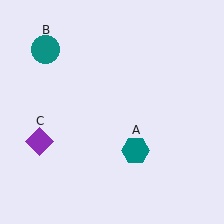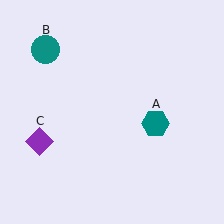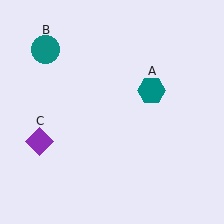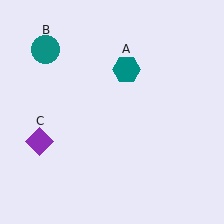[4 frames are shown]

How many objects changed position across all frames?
1 object changed position: teal hexagon (object A).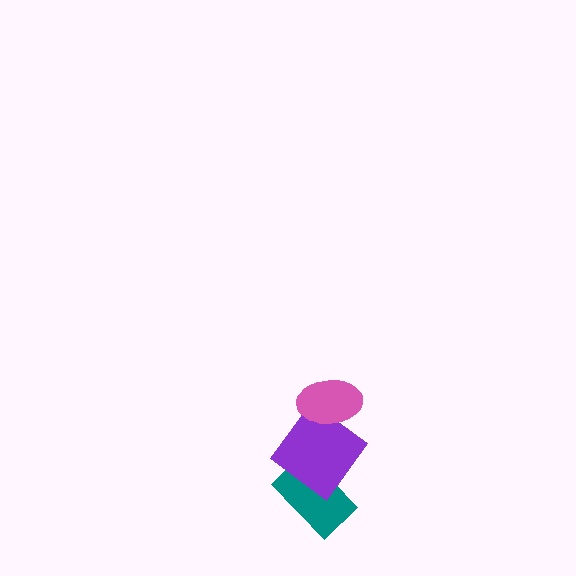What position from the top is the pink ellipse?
The pink ellipse is 1st from the top.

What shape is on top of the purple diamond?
The pink ellipse is on top of the purple diamond.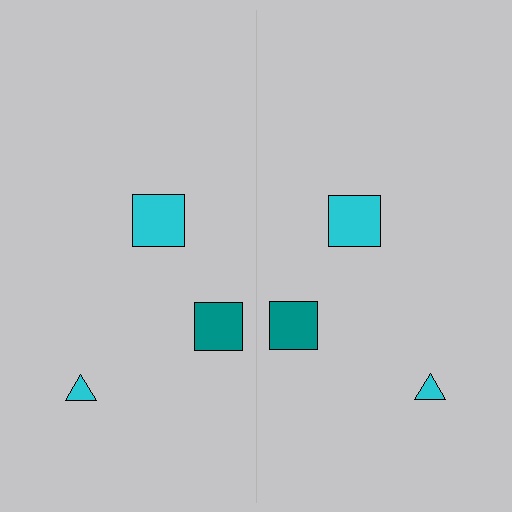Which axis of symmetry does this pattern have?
The pattern has a vertical axis of symmetry running through the center of the image.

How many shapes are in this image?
There are 6 shapes in this image.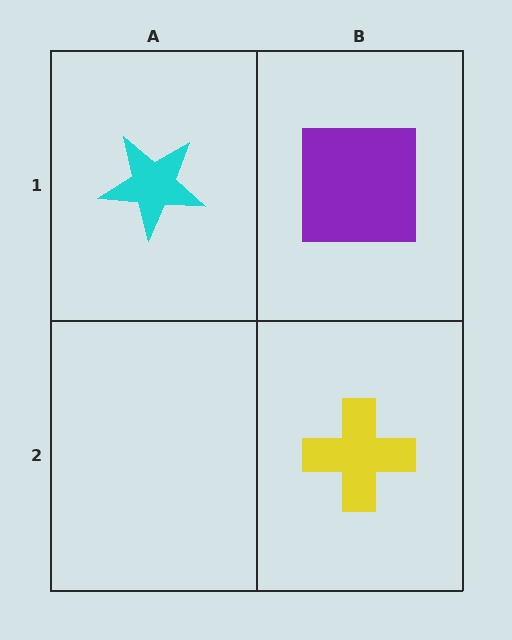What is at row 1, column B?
A purple square.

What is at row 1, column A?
A cyan star.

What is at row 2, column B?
A yellow cross.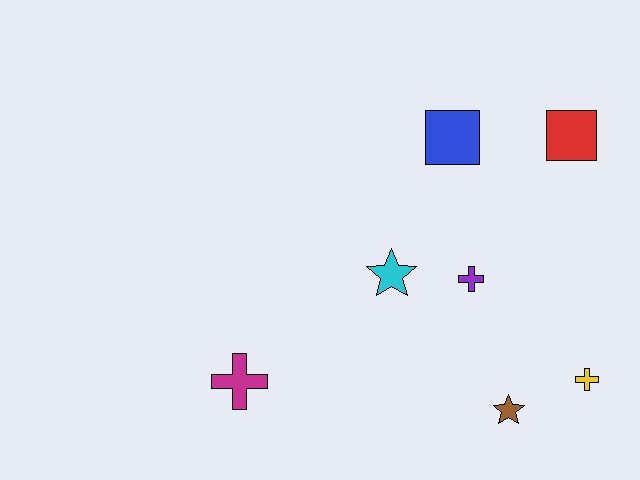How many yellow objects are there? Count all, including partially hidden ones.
There is 1 yellow object.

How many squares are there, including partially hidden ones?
There are 2 squares.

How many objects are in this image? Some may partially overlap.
There are 7 objects.